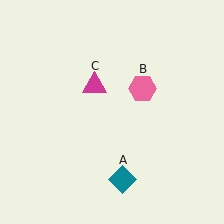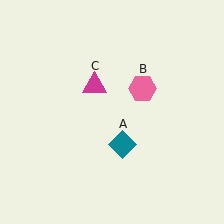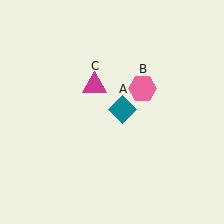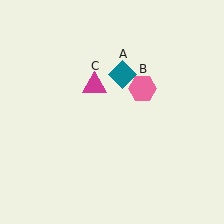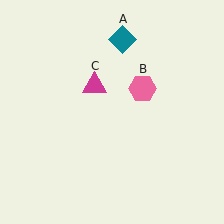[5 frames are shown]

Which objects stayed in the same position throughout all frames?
Pink hexagon (object B) and magenta triangle (object C) remained stationary.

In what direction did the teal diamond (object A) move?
The teal diamond (object A) moved up.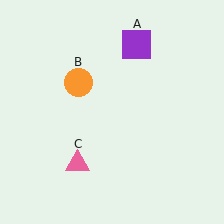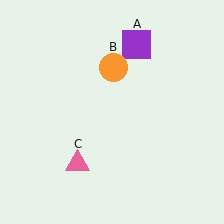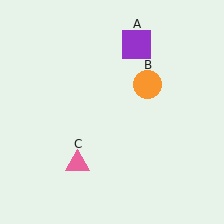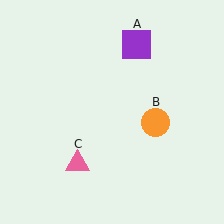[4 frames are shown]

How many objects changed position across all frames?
1 object changed position: orange circle (object B).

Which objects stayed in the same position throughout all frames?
Purple square (object A) and pink triangle (object C) remained stationary.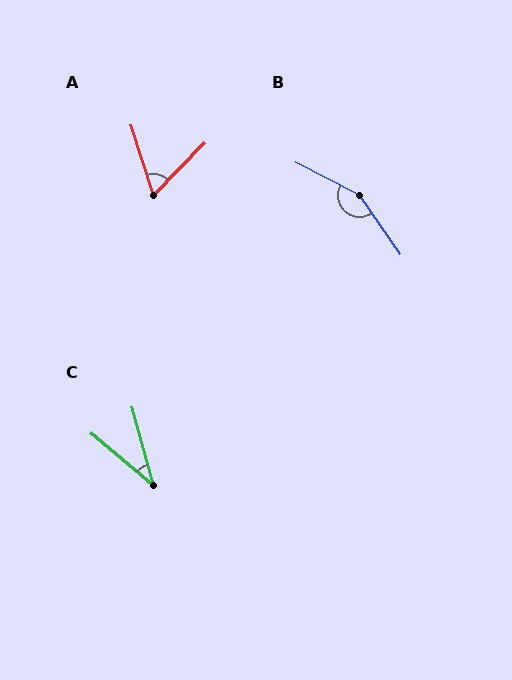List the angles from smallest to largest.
C (34°), A (62°), B (152°).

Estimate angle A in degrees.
Approximately 62 degrees.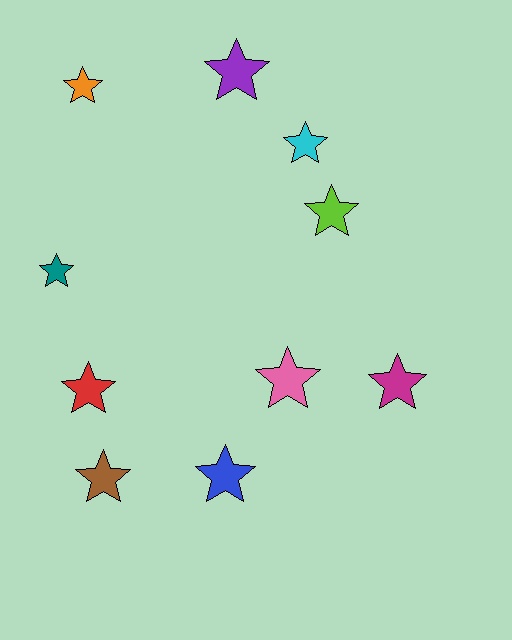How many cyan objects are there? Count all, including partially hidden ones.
There is 1 cyan object.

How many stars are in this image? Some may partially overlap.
There are 10 stars.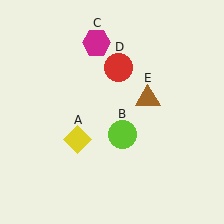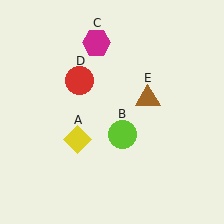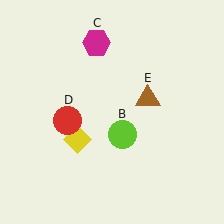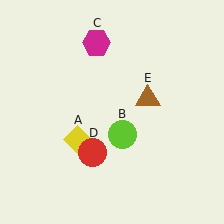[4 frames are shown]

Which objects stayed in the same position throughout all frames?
Yellow diamond (object A) and lime circle (object B) and magenta hexagon (object C) and brown triangle (object E) remained stationary.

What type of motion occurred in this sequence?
The red circle (object D) rotated counterclockwise around the center of the scene.